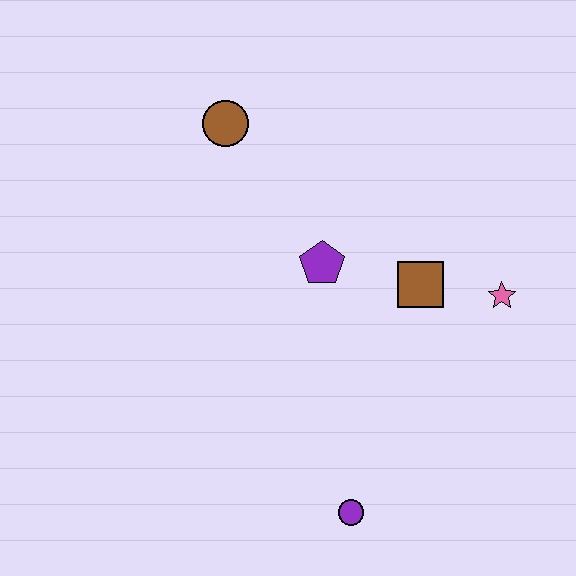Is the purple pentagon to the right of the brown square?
No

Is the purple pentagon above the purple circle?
Yes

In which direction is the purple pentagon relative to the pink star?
The purple pentagon is to the left of the pink star.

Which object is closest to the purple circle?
The brown square is closest to the purple circle.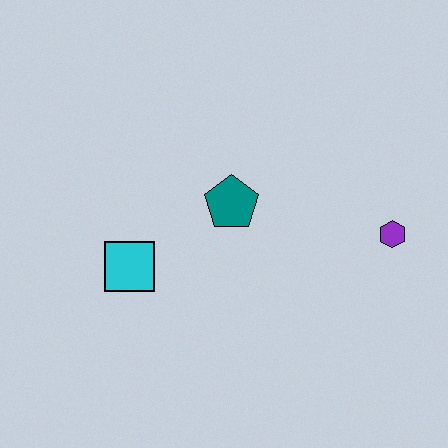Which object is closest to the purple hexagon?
The teal pentagon is closest to the purple hexagon.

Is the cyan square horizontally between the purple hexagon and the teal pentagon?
No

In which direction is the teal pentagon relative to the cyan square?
The teal pentagon is to the right of the cyan square.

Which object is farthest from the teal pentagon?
The purple hexagon is farthest from the teal pentagon.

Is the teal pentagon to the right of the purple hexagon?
No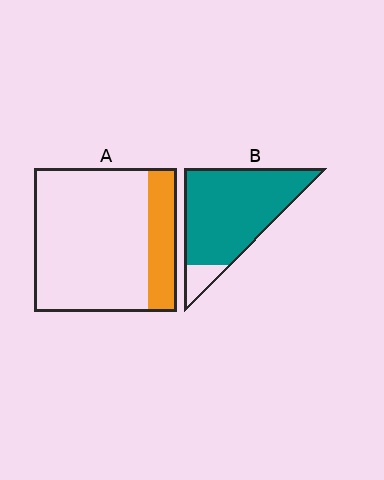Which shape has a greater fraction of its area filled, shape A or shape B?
Shape B.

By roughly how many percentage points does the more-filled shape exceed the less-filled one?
By roughly 70 percentage points (B over A).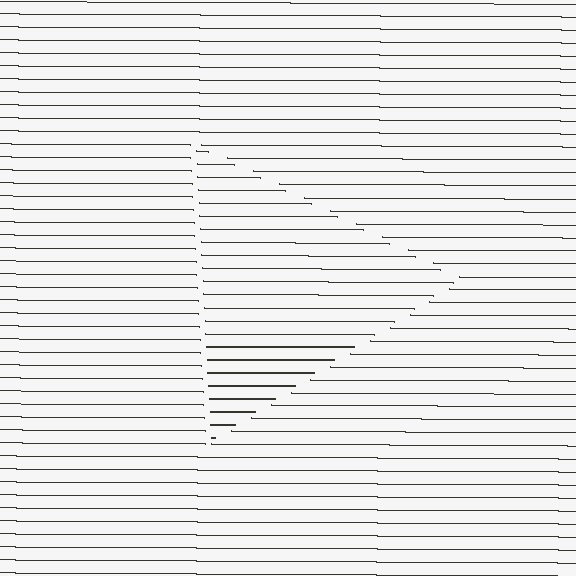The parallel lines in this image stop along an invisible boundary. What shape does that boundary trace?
An illusory triangle. The interior of the shape contains the same grating, shifted by half a period — the contour is defined by the phase discontinuity where line-ends from the inner and outer gratings abut.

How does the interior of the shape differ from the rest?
The interior of the shape contains the same grating, shifted by half a period — the contour is defined by the phase discontinuity where line-ends from the inner and outer gratings abut.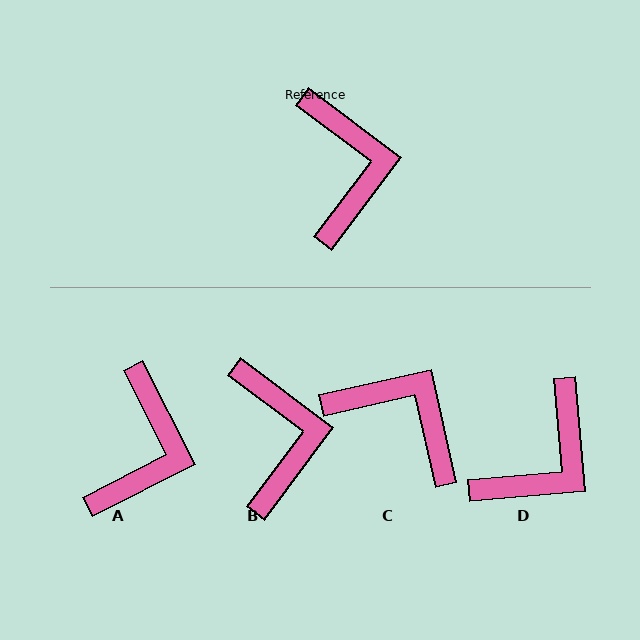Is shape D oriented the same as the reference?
No, it is off by about 48 degrees.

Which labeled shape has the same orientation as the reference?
B.